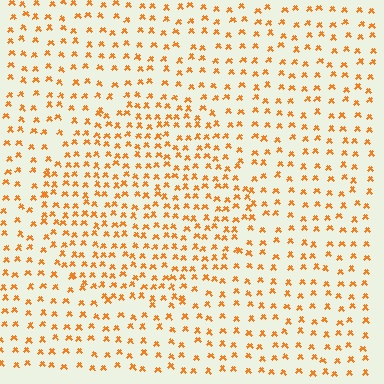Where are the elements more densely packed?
The elements are more densely packed inside the circle boundary.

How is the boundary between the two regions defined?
The boundary is defined by a change in element density (approximately 1.6x ratio). All elements are the same color, size, and shape.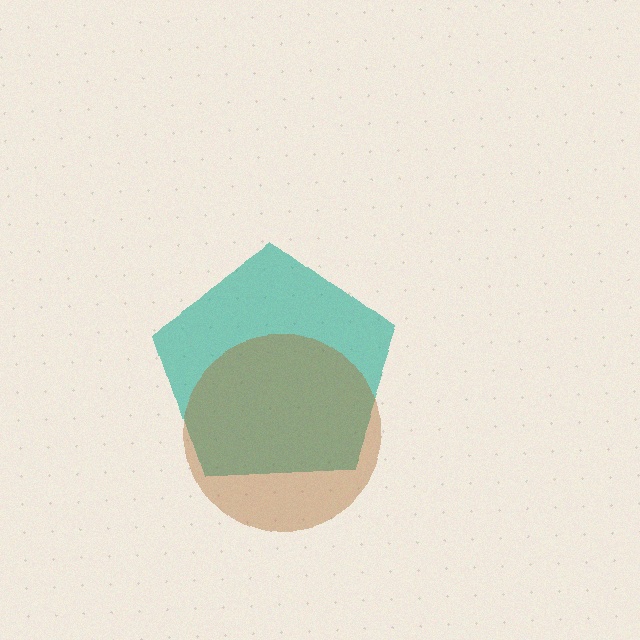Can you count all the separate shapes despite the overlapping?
Yes, there are 2 separate shapes.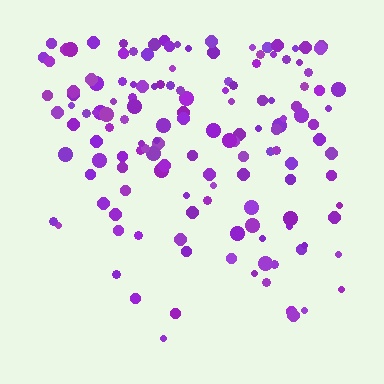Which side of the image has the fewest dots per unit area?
The bottom.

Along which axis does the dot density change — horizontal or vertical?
Vertical.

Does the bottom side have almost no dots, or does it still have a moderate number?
Still a moderate number, just noticeably fewer than the top.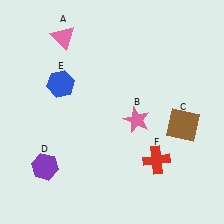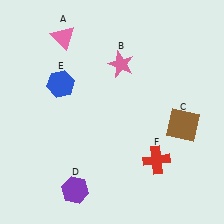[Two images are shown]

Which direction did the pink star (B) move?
The pink star (B) moved up.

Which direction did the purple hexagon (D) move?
The purple hexagon (D) moved right.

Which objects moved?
The objects that moved are: the pink star (B), the purple hexagon (D).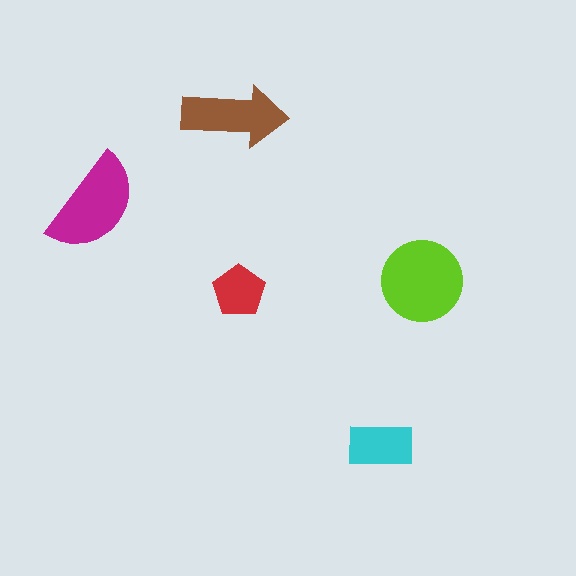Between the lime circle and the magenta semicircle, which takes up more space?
The lime circle.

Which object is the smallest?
The red pentagon.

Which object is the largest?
The lime circle.